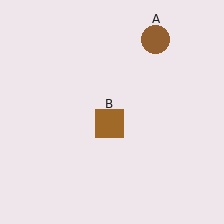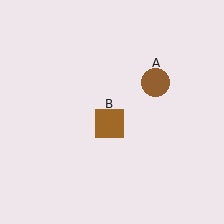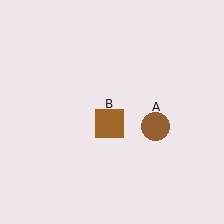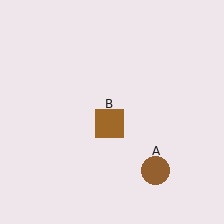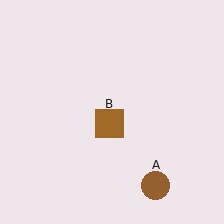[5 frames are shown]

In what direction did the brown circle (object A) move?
The brown circle (object A) moved down.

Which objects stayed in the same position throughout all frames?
Brown square (object B) remained stationary.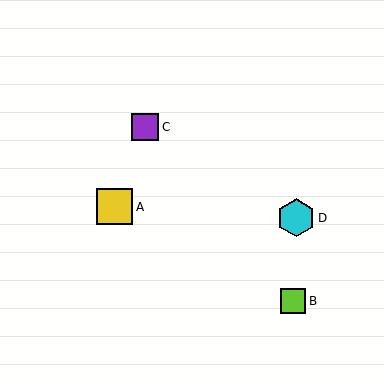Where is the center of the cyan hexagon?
The center of the cyan hexagon is at (296, 218).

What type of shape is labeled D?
Shape D is a cyan hexagon.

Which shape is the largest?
The cyan hexagon (labeled D) is the largest.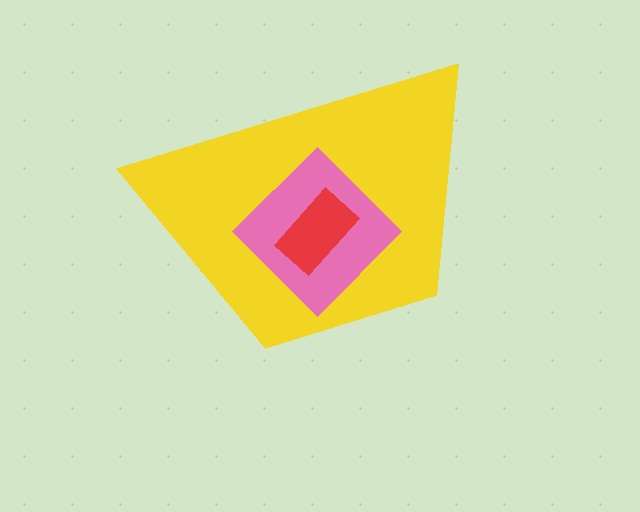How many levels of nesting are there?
3.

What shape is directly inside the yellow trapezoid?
The pink diamond.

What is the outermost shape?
The yellow trapezoid.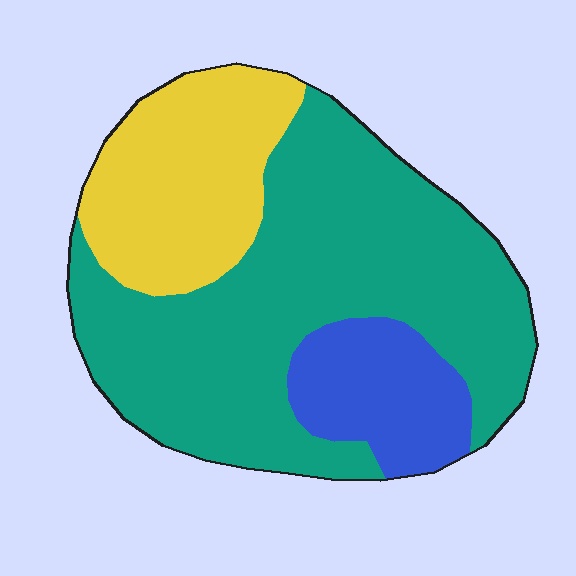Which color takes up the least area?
Blue, at roughly 15%.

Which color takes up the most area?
Teal, at roughly 60%.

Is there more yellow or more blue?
Yellow.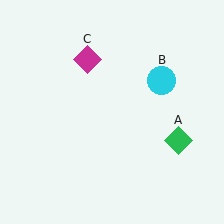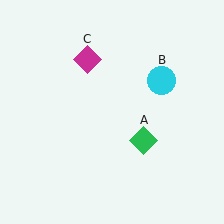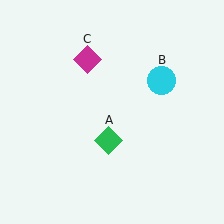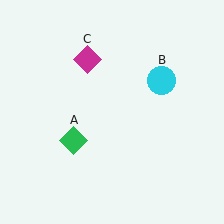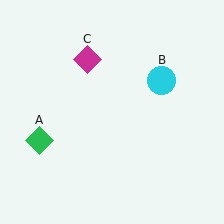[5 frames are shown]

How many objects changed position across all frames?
1 object changed position: green diamond (object A).